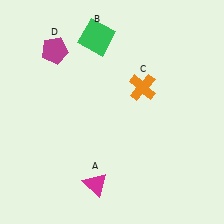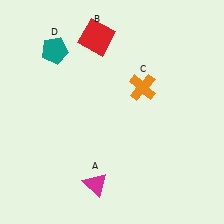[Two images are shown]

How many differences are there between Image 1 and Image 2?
There are 2 differences between the two images.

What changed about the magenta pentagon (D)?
In Image 1, D is magenta. In Image 2, it changed to teal.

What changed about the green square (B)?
In Image 1, B is green. In Image 2, it changed to red.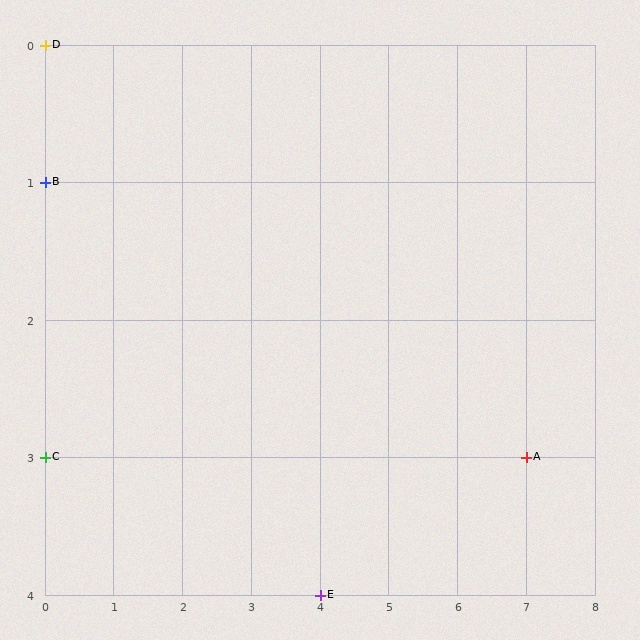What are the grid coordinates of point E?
Point E is at grid coordinates (4, 4).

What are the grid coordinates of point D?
Point D is at grid coordinates (0, 0).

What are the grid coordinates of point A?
Point A is at grid coordinates (7, 3).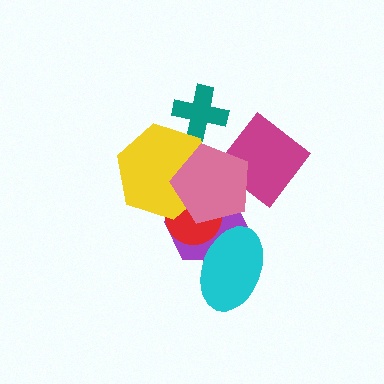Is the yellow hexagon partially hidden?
Yes, it is partially covered by another shape.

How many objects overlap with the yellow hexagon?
4 objects overlap with the yellow hexagon.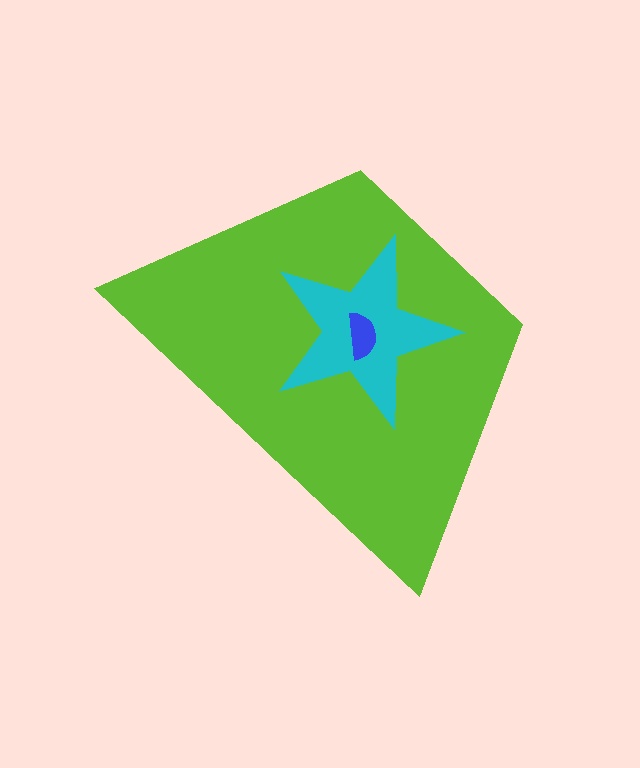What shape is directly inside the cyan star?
The blue semicircle.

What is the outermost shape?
The lime trapezoid.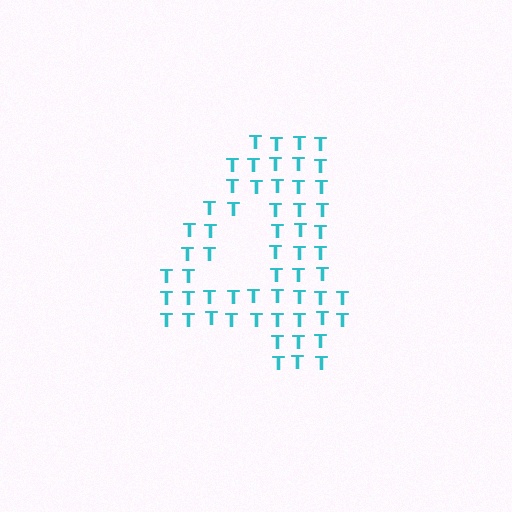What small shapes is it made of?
It is made of small letter T's.